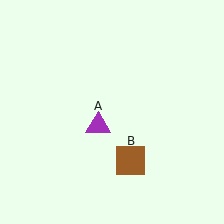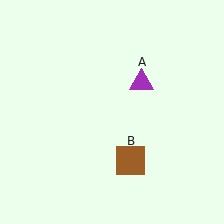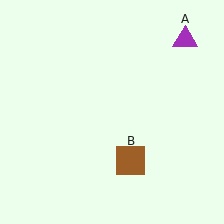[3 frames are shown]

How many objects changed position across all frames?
1 object changed position: purple triangle (object A).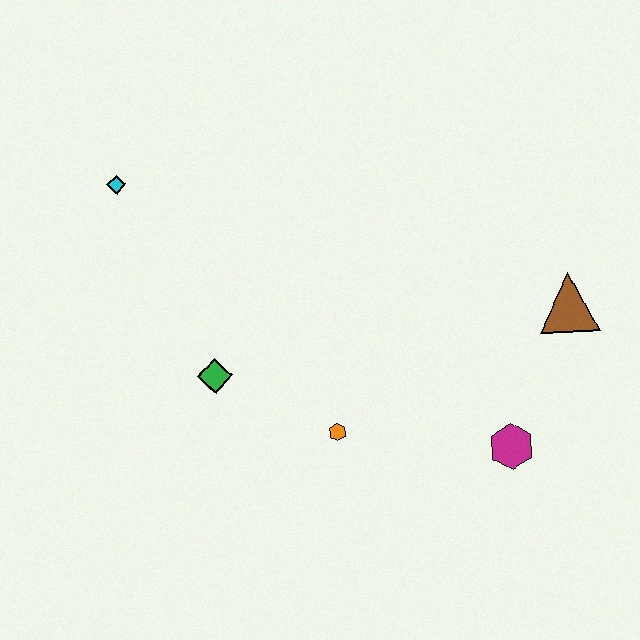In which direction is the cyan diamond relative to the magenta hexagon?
The cyan diamond is to the left of the magenta hexagon.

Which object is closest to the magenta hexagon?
The brown triangle is closest to the magenta hexagon.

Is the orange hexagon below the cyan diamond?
Yes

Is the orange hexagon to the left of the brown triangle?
Yes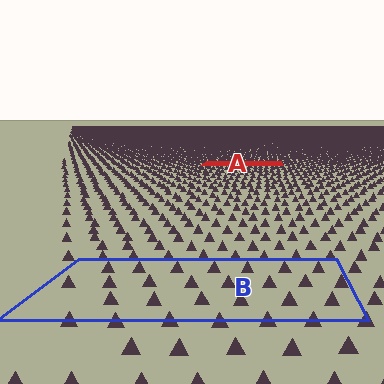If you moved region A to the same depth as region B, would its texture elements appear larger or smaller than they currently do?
They would appear larger. At a closer depth, the same texture elements are projected at a bigger on-screen size.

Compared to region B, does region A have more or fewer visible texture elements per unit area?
Region A has more texture elements per unit area — they are packed more densely because it is farther away.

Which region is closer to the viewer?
Region B is closer. The texture elements there are larger and more spread out.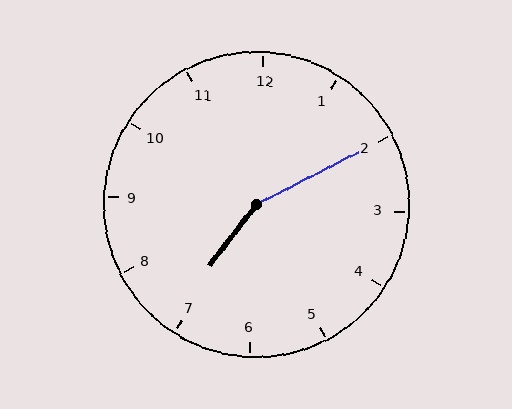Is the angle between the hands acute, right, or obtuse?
It is obtuse.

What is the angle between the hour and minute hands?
Approximately 155 degrees.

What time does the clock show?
7:10.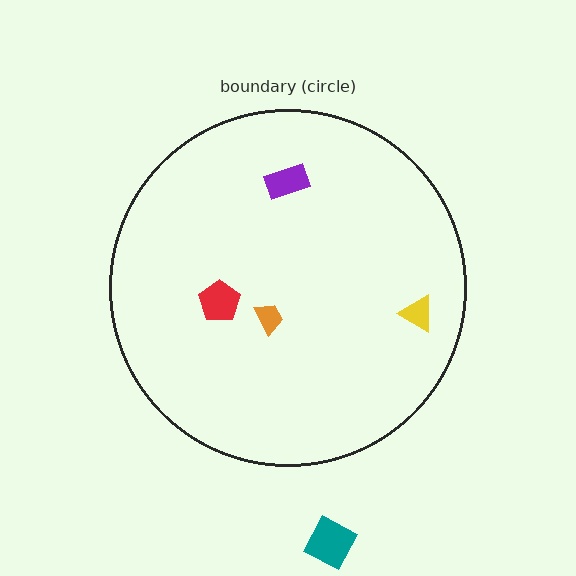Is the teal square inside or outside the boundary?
Outside.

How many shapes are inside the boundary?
4 inside, 1 outside.